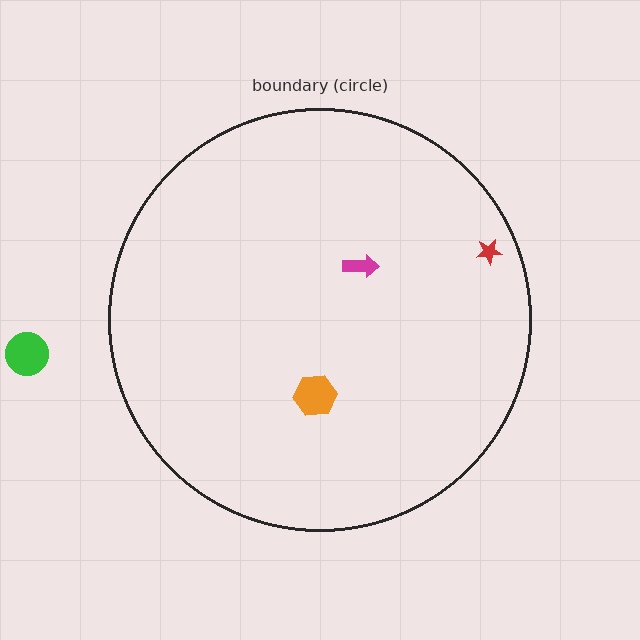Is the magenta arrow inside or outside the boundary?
Inside.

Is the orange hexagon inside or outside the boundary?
Inside.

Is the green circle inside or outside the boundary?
Outside.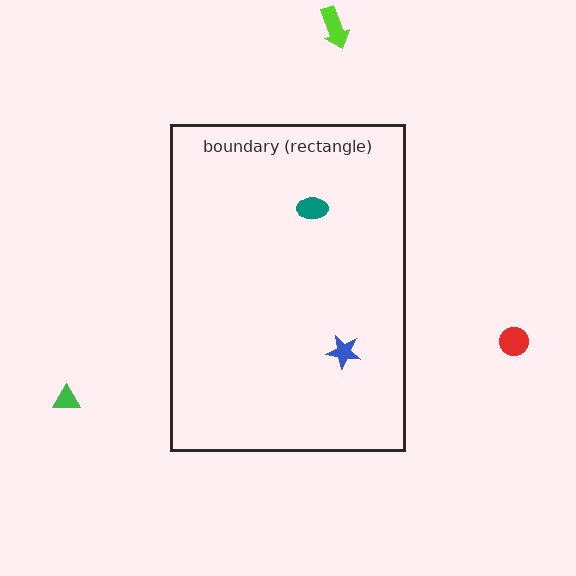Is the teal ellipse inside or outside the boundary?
Inside.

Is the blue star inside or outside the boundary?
Inside.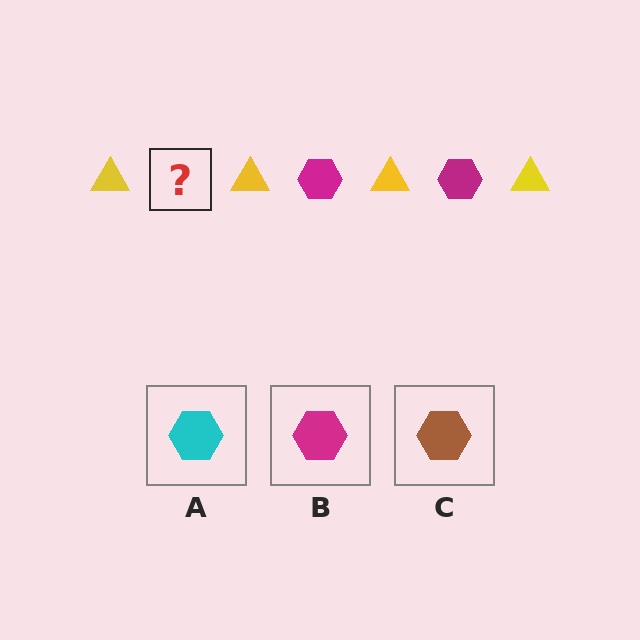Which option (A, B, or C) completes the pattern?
B.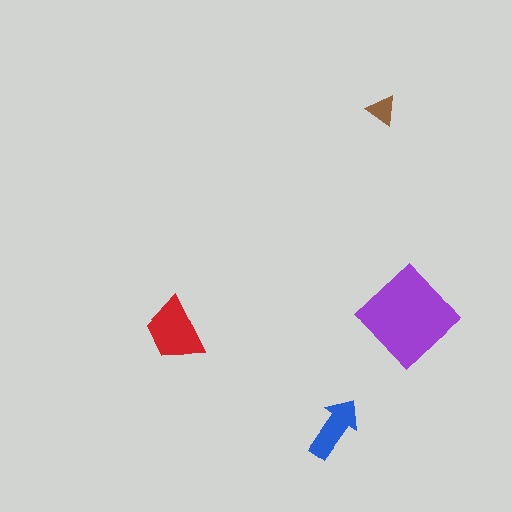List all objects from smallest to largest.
The brown triangle, the blue arrow, the red trapezoid, the purple diamond.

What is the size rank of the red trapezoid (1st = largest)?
2nd.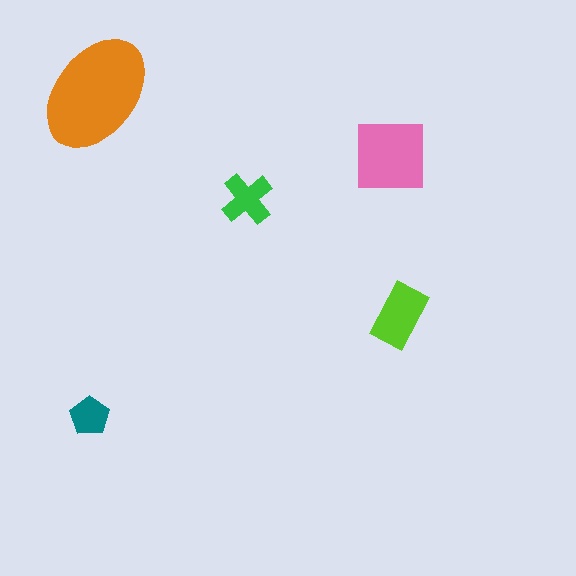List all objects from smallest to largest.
The teal pentagon, the green cross, the lime rectangle, the pink square, the orange ellipse.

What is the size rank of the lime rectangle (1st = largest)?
3rd.